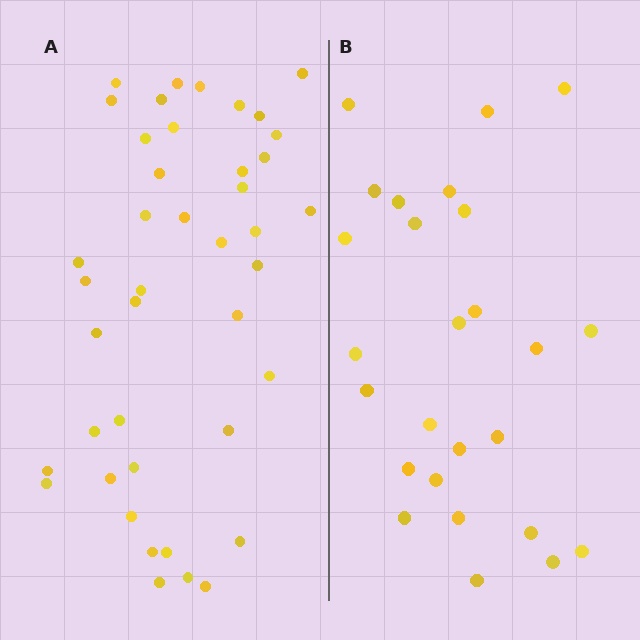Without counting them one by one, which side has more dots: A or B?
Region A (the left region) has more dots.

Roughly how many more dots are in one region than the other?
Region A has approximately 15 more dots than region B.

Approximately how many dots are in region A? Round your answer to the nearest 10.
About 40 dots. (The exact count is 42, which rounds to 40.)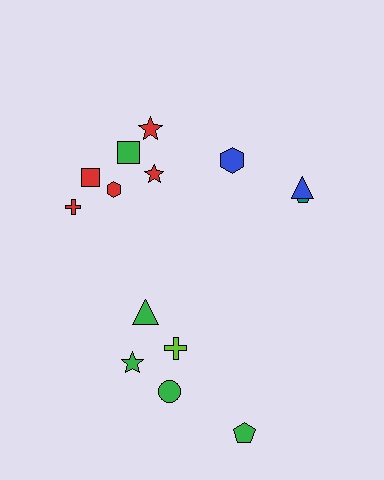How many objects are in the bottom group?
There are 5 objects.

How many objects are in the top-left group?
There are 6 objects.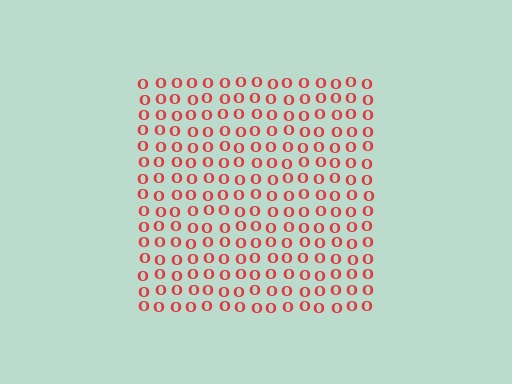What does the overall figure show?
The overall figure shows a square.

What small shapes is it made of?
It is made of small letter O's.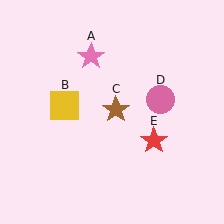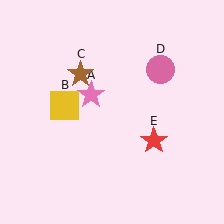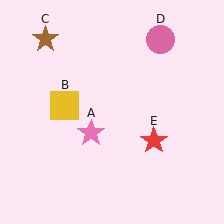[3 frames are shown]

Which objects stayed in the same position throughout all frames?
Yellow square (object B) and red star (object E) remained stationary.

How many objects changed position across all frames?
3 objects changed position: pink star (object A), brown star (object C), pink circle (object D).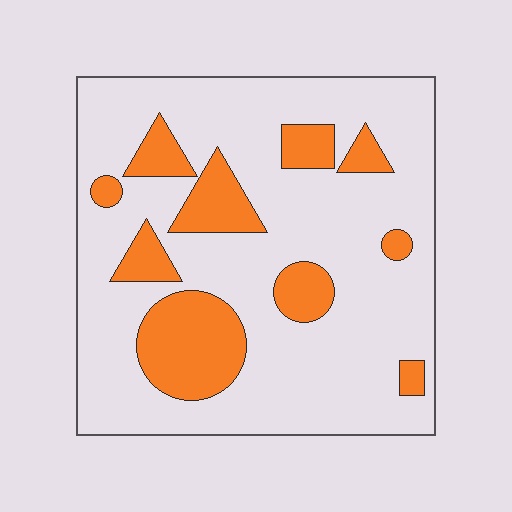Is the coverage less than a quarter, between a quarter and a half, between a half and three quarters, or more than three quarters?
Less than a quarter.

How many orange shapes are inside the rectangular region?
10.